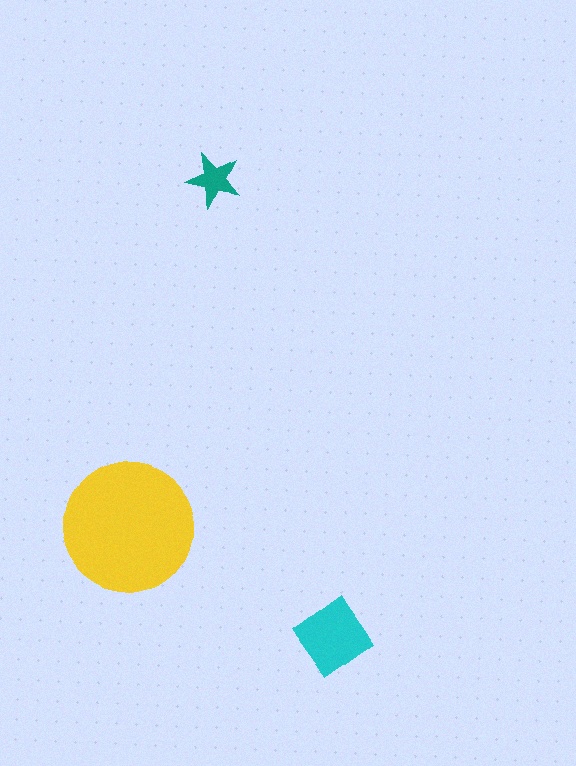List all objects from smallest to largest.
The teal star, the cyan diamond, the yellow circle.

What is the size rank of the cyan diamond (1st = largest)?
2nd.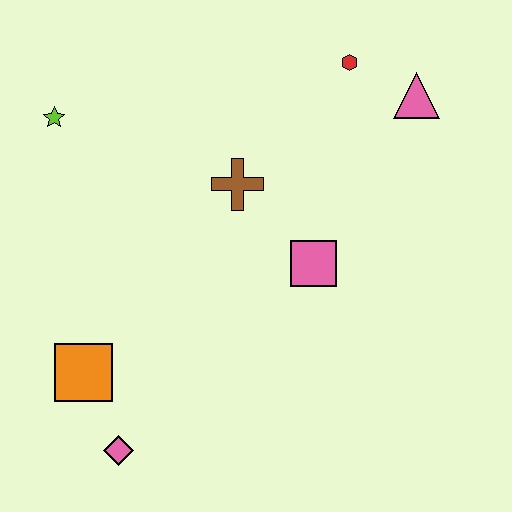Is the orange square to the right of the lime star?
Yes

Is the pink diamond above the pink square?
No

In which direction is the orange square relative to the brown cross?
The orange square is below the brown cross.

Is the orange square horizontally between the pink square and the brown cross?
No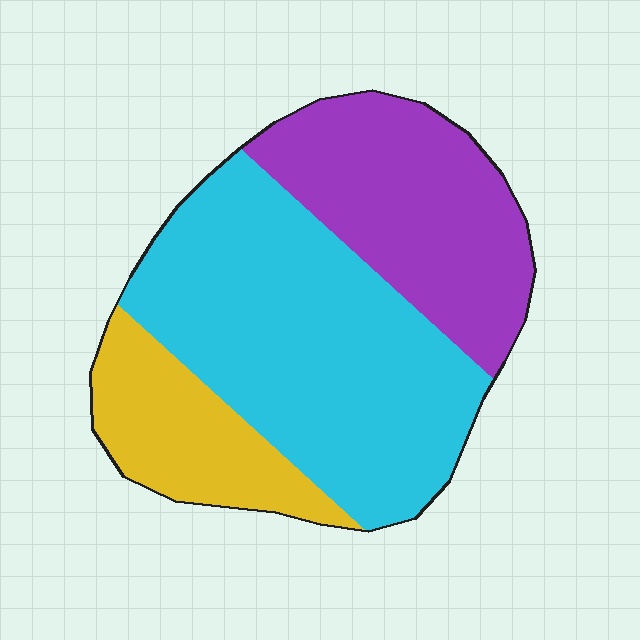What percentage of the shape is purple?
Purple covers around 30% of the shape.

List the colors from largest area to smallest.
From largest to smallest: cyan, purple, yellow.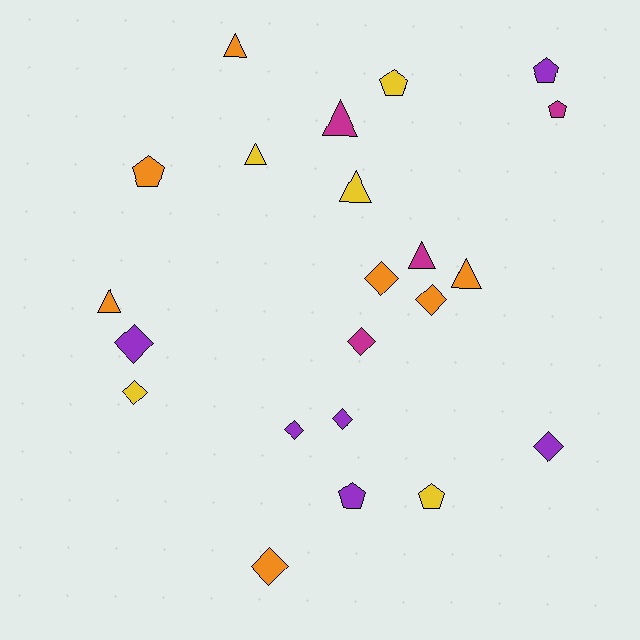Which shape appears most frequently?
Diamond, with 9 objects.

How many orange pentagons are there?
There is 1 orange pentagon.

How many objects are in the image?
There are 22 objects.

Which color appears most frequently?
Orange, with 7 objects.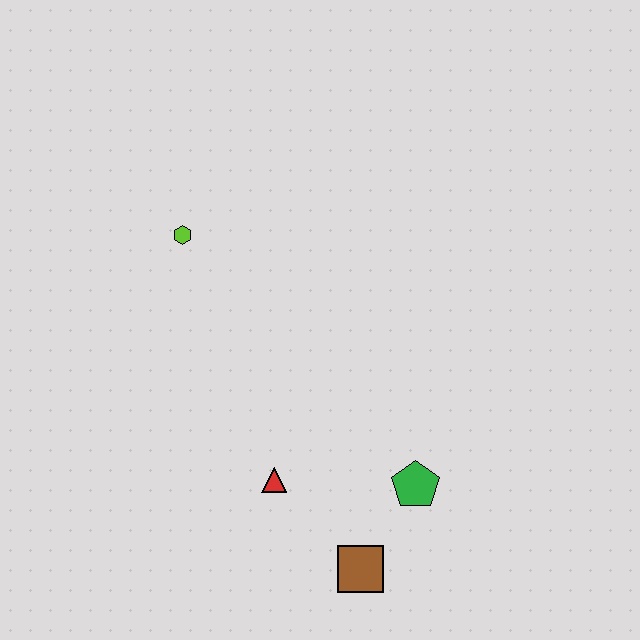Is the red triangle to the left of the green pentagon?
Yes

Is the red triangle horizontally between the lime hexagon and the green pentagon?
Yes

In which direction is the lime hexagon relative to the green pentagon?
The lime hexagon is above the green pentagon.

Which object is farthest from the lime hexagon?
The brown square is farthest from the lime hexagon.